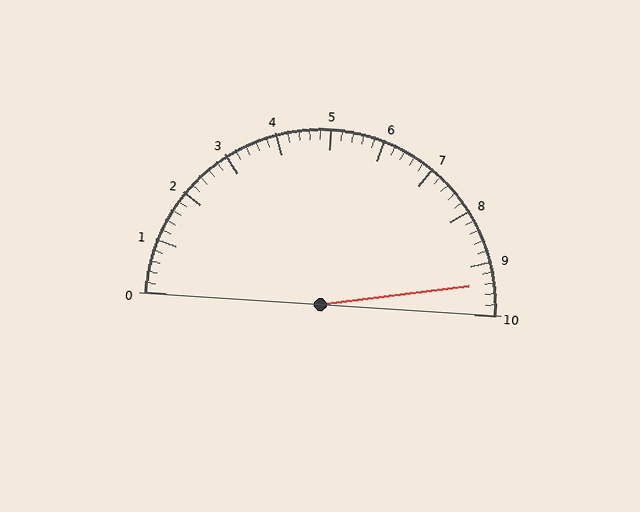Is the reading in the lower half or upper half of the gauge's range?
The reading is in the upper half of the range (0 to 10).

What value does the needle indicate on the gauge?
The needle indicates approximately 9.4.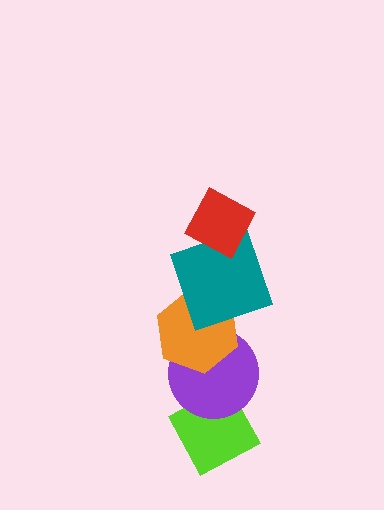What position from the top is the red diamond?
The red diamond is 1st from the top.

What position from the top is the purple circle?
The purple circle is 4th from the top.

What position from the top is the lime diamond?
The lime diamond is 5th from the top.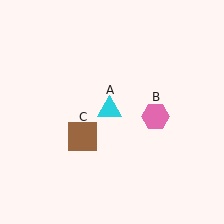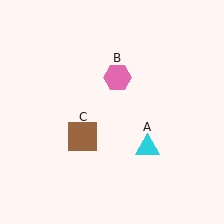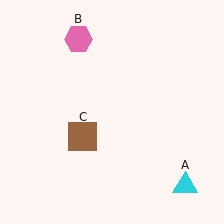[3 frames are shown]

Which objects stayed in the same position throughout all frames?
Brown square (object C) remained stationary.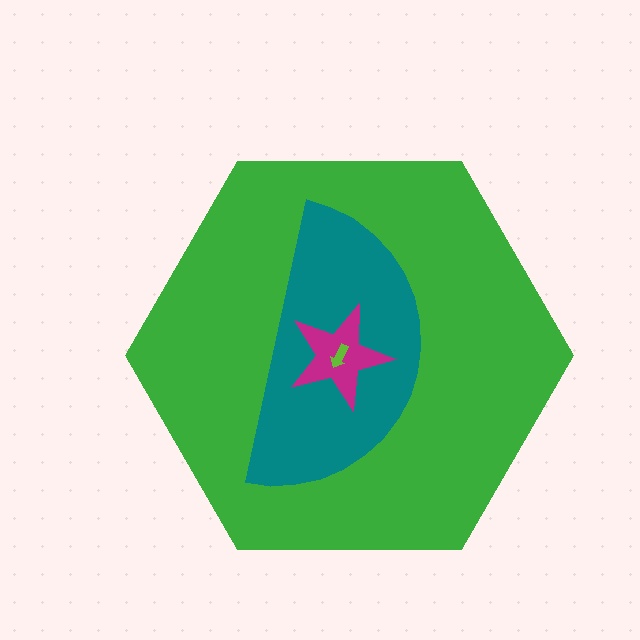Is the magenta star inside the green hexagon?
Yes.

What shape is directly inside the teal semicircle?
The magenta star.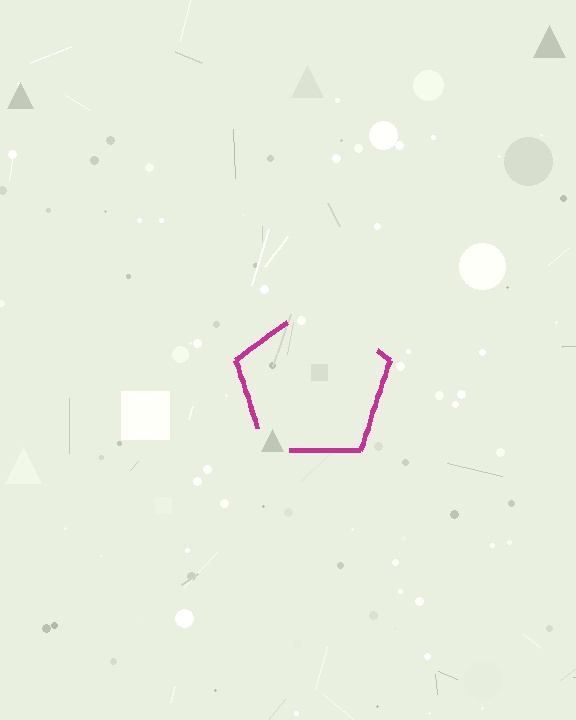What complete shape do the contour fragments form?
The contour fragments form a pentagon.